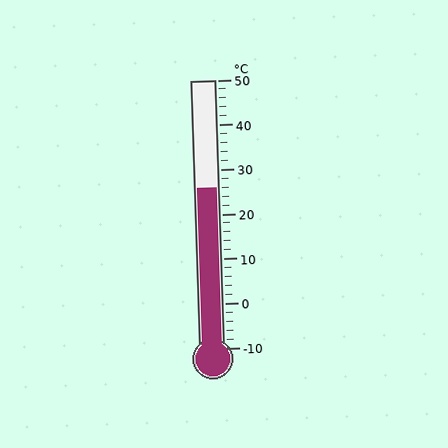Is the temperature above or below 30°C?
The temperature is below 30°C.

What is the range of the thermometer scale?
The thermometer scale ranges from -10°C to 50°C.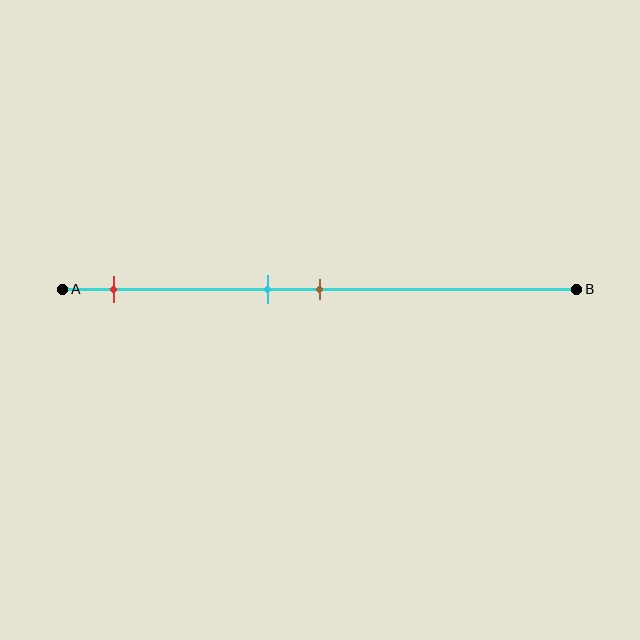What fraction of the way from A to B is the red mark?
The red mark is approximately 10% (0.1) of the way from A to B.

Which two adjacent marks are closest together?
The cyan and brown marks are the closest adjacent pair.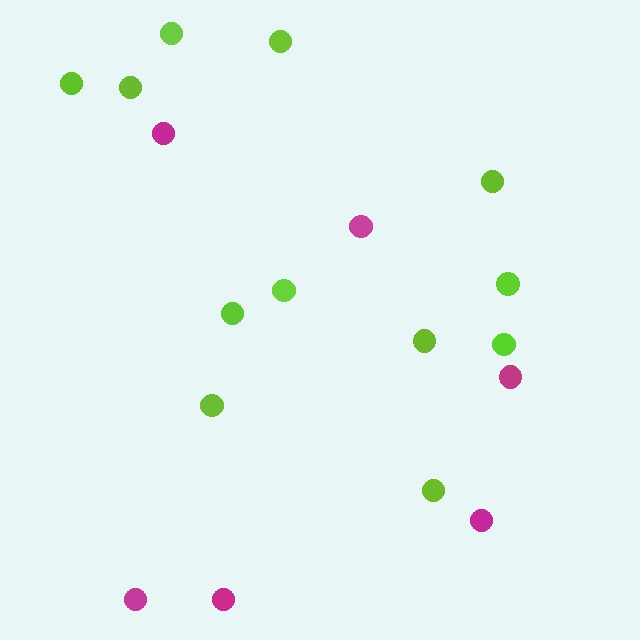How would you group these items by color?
There are 2 groups: one group of lime circles (12) and one group of magenta circles (6).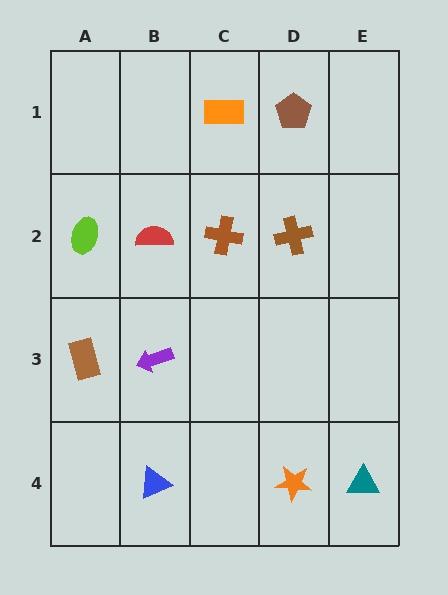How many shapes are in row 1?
2 shapes.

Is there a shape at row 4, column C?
No, that cell is empty.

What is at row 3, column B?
A purple arrow.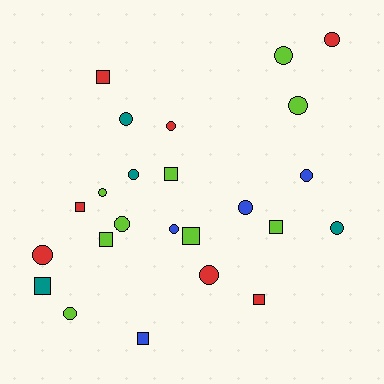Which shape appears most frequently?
Circle, with 15 objects.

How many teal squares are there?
There is 1 teal square.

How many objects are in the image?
There are 24 objects.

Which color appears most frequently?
Lime, with 9 objects.